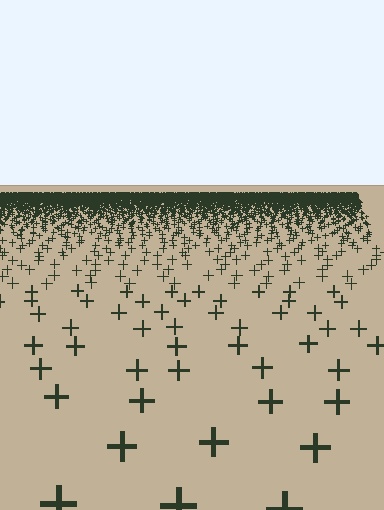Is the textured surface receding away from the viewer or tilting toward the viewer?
The surface is receding away from the viewer. Texture elements get smaller and denser toward the top.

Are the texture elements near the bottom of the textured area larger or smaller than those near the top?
Larger. Near the bottom, elements are closer to the viewer and appear at a bigger on-screen size.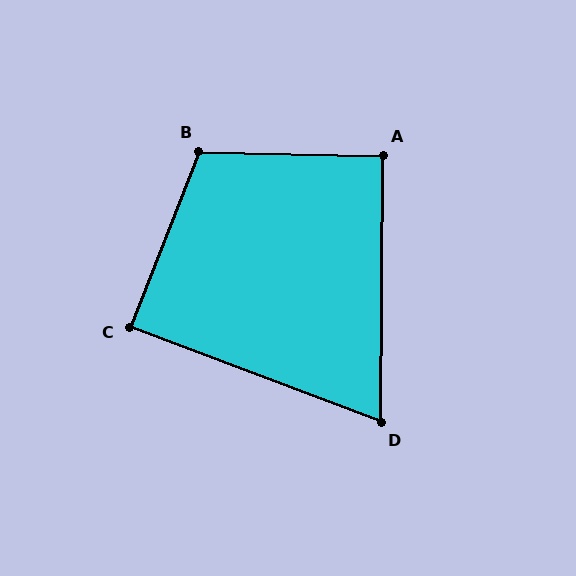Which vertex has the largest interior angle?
B, at approximately 110 degrees.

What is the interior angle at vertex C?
Approximately 89 degrees (approximately right).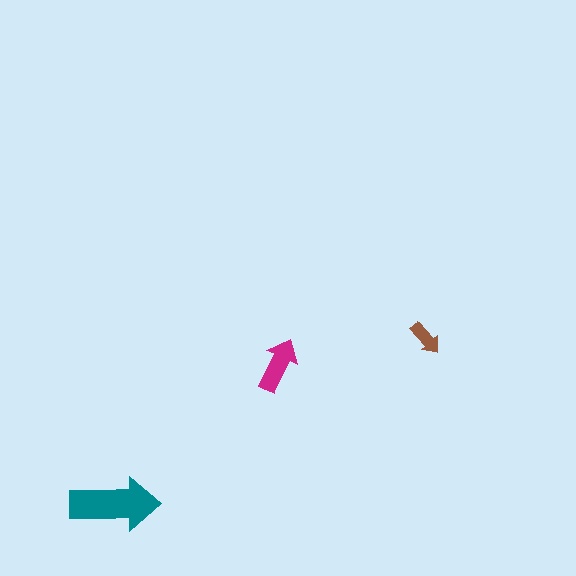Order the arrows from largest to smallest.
the teal one, the magenta one, the brown one.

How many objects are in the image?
There are 3 objects in the image.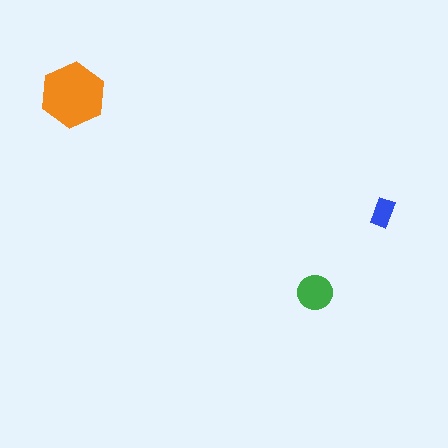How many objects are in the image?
There are 3 objects in the image.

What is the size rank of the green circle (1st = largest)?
2nd.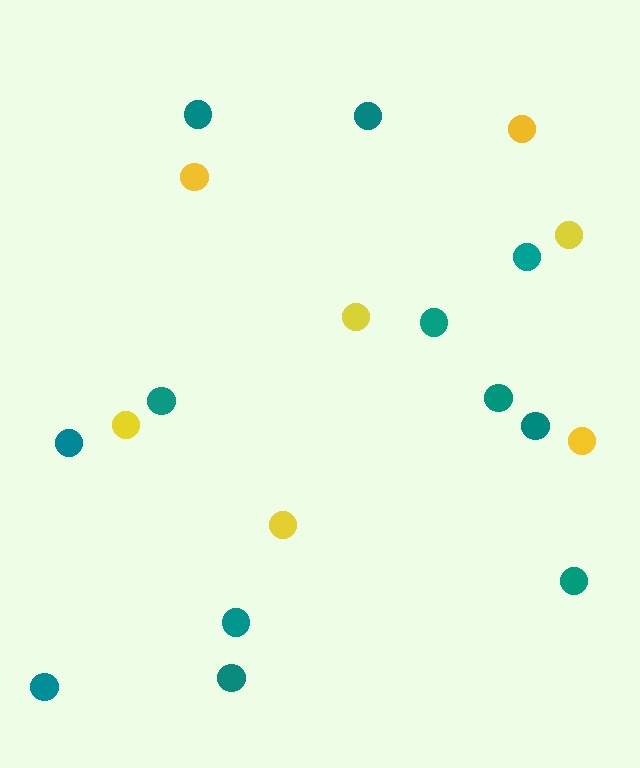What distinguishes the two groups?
There are 2 groups: one group of teal circles (12) and one group of yellow circles (7).